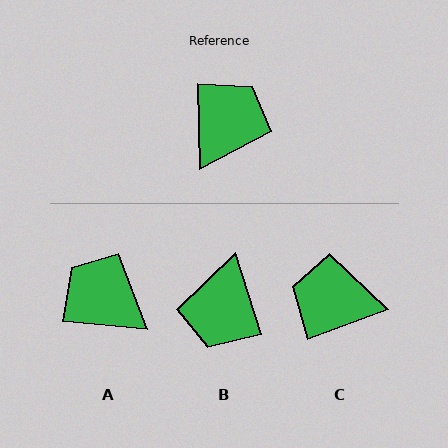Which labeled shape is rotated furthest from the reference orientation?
B, about 164 degrees away.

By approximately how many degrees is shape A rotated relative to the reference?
Approximately 83 degrees counter-clockwise.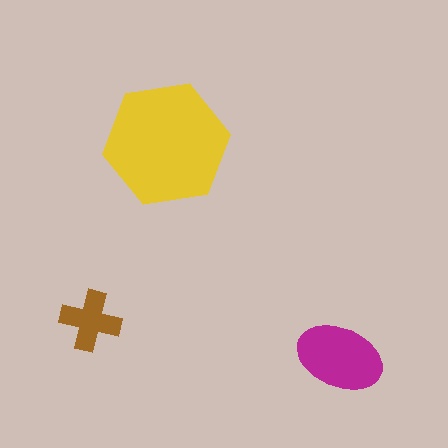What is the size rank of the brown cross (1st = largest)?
3rd.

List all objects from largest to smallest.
The yellow hexagon, the magenta ellipse, the brown cross.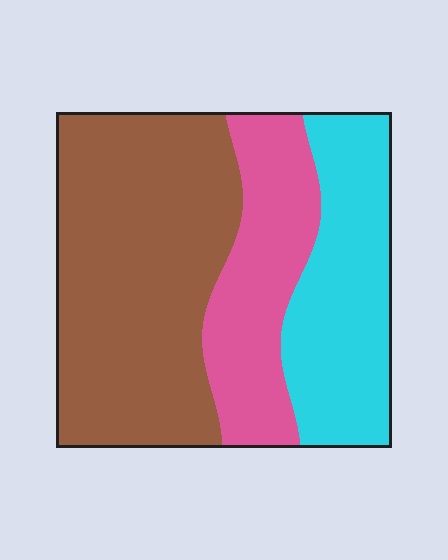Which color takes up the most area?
Brown, at roughly 50%.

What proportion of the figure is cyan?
Cyan covers 27% of the figure.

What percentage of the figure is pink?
Pink covers roughly 25% of the figure.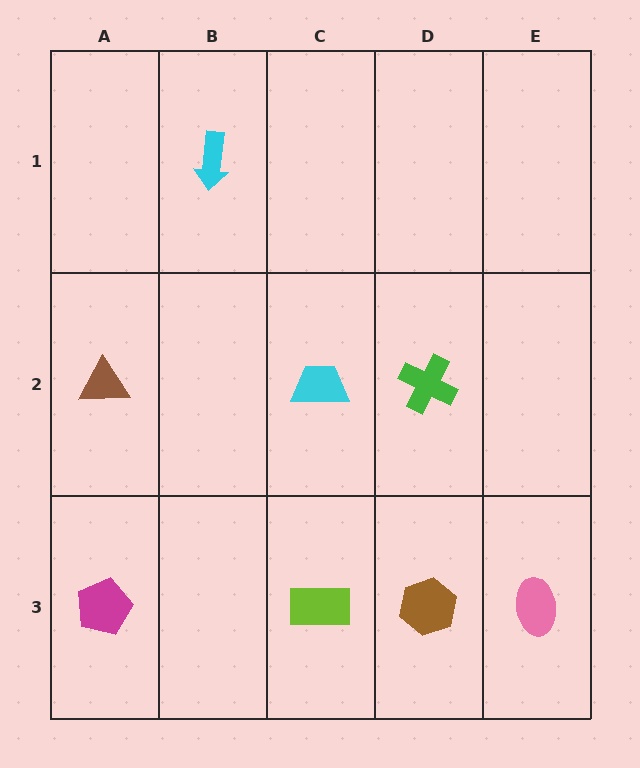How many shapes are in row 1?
1 shape.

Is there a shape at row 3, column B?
No, that cell is empty.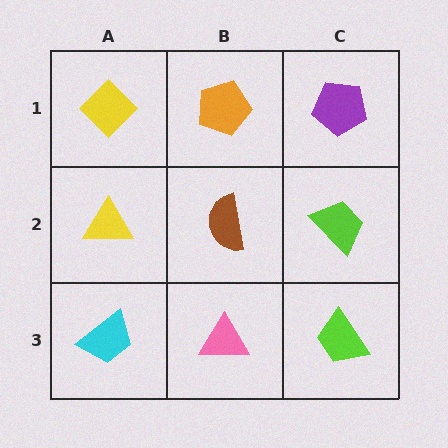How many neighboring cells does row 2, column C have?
3.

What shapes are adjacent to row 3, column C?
A lime trapezoid (row 2, column C), a pink triangle (row 3, column B).